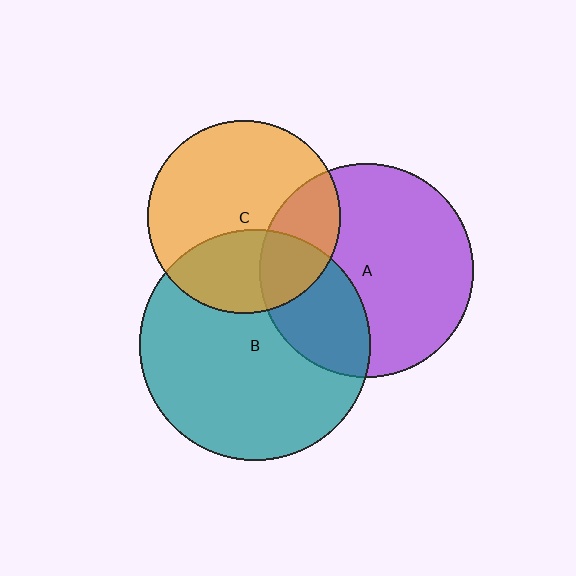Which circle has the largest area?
Circle B (teal).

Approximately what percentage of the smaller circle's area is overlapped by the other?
Approximately 30%.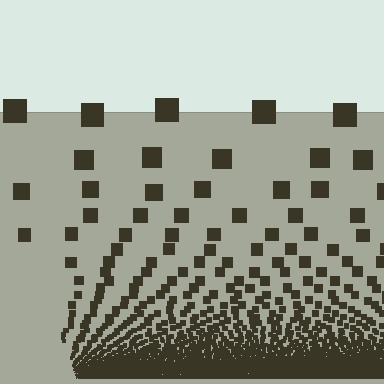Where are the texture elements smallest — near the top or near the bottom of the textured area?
Near the bottom.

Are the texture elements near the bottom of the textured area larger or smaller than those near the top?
Smaller. The gradient is inverted — elements near the bottom are smaller and denser.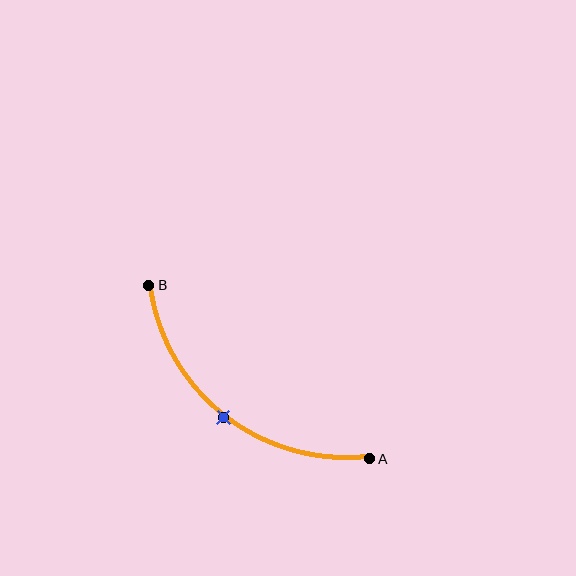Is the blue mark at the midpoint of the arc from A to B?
Yes. The blue mark lies on the arc at equal arc-length from both A and B — it is the arc midpoint.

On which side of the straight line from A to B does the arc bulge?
The arc bulges below and to the left of the straight line connecting A and B.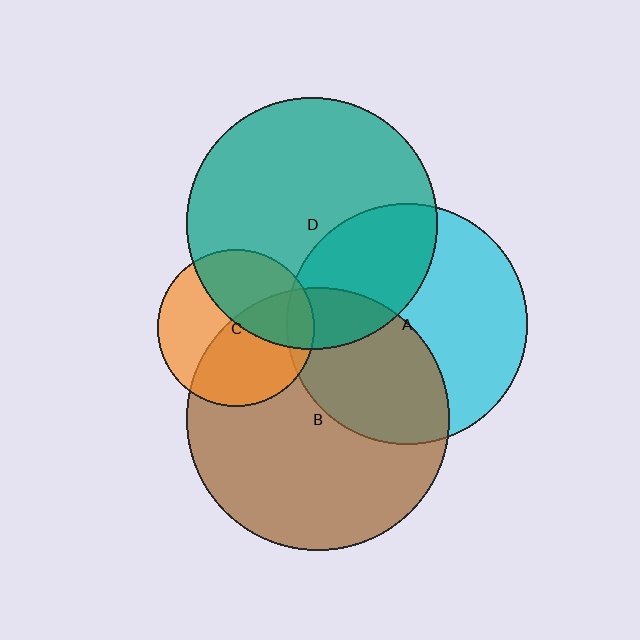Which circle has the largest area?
Circle B (brown).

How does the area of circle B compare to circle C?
Approximately 2.8 times.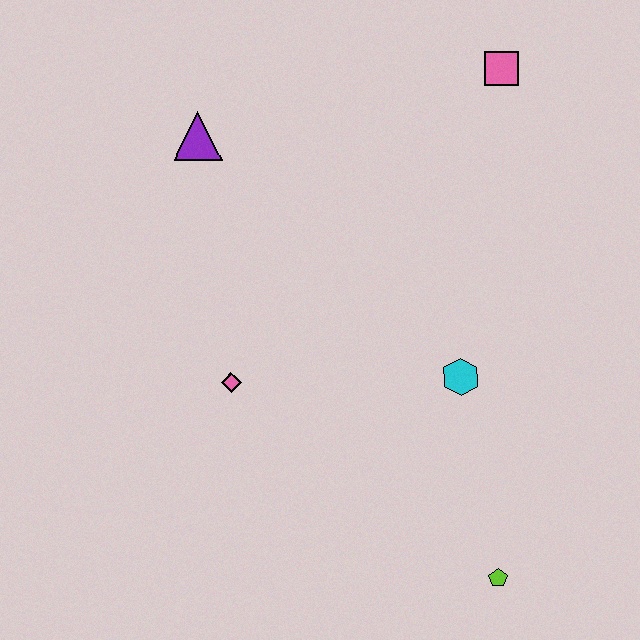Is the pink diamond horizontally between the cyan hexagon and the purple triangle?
Yes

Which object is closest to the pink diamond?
The cyan hexagon is closest to the pink diamond.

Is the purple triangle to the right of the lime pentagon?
No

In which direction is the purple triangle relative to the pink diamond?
The purple triangle is above the pink diamond.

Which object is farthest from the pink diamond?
The pink square is farthest from the pink diamond.